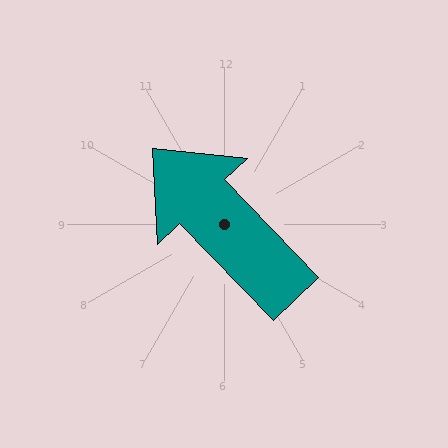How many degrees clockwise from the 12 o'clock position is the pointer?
Approximately 316 degrees.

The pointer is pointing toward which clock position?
Roughly 11 o'clock.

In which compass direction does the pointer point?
Northwest.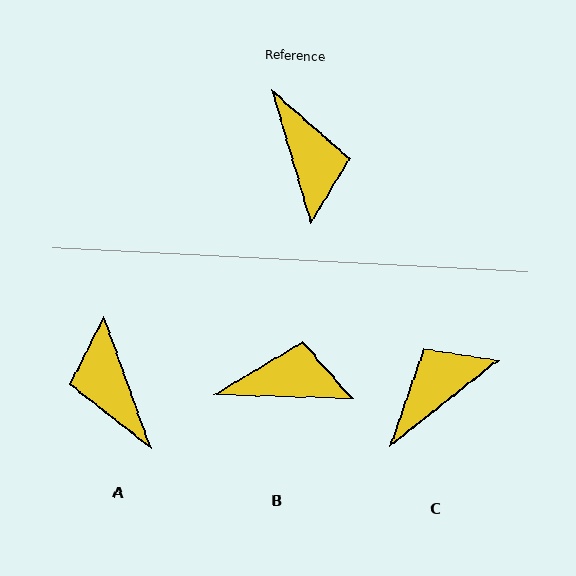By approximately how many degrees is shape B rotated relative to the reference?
Approximately 72 degrees counter-clockwise.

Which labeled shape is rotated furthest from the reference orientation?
A, about 176 degrees away.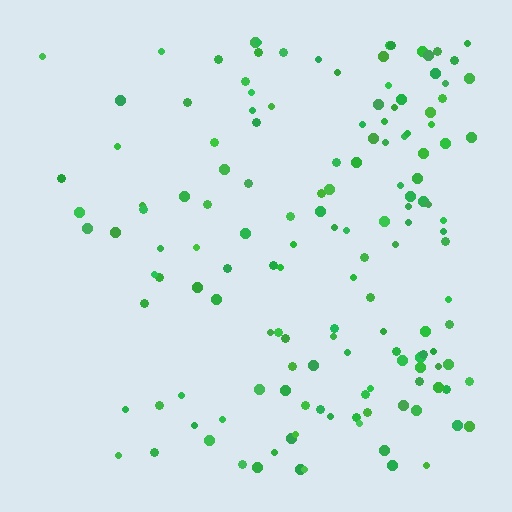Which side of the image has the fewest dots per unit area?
The left.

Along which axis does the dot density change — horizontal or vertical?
Horizontal.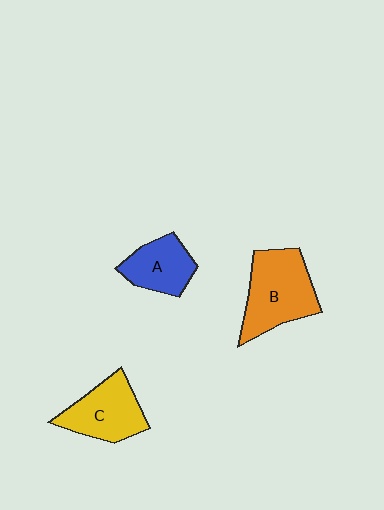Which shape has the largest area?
Shape B (orange).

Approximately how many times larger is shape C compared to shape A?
Approximately 1.3 times.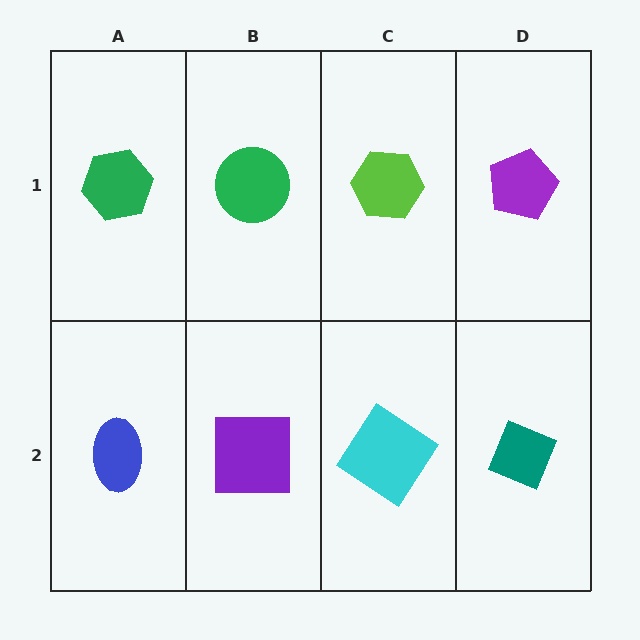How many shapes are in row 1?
4 shapes.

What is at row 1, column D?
A purple pentagon.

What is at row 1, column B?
A green circle.